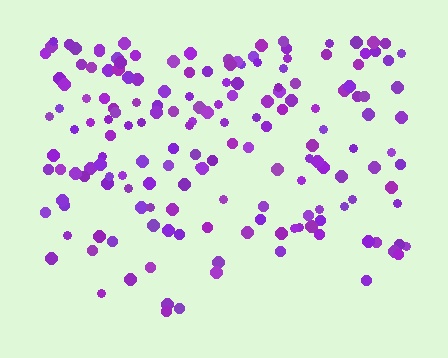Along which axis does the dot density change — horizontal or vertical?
Vertical.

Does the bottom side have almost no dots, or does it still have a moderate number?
Still a moderate number, just noticeably fewer than the top.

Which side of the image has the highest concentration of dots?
The top.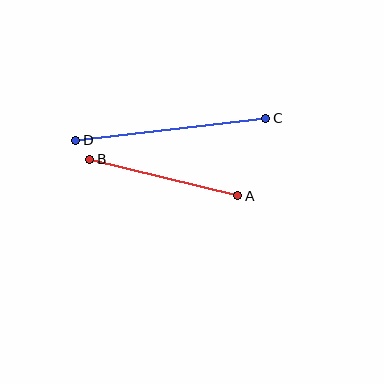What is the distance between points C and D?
The distance is approximately 191 pixels.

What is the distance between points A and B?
The distance is approximately 153 pixels.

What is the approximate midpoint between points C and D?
The midpoint is at approximately (171, 129) pixels.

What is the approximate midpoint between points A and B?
The midpoint is at approximately (164, 178) pixels.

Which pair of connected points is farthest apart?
Points C and D are farthest apart.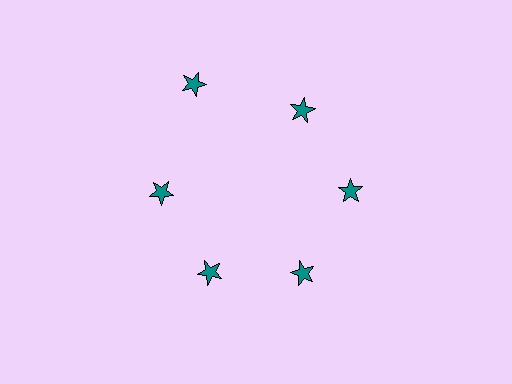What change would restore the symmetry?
The symmetry would be restored by moving it inward, back onto the ring so that all 6 stars sit at equal angles and equal distance from the center.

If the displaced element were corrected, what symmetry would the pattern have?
It would have 6-fold rotational symmetry — the pattern would map onto itself every 60 degrees.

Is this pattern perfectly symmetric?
No. The 6 teal stars are arranged in a ring, but one element near the 11 o'clock position is pushed outward from the center, breaking the 6-fold rotational symmetry.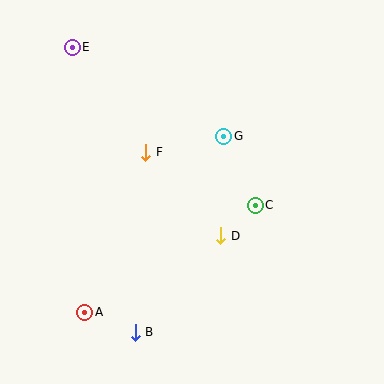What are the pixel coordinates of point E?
Point E is at (72, 47).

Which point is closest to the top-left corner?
Point E is closest to the top-left corner.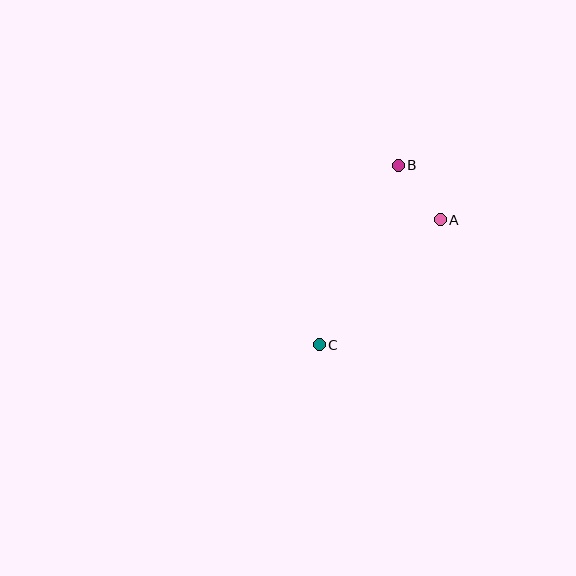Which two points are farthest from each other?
Points B and C are farthest from each other.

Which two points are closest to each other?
Points A and B are closest to each other.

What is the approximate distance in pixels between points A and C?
The distance between A and C is approximately 174 pixels.